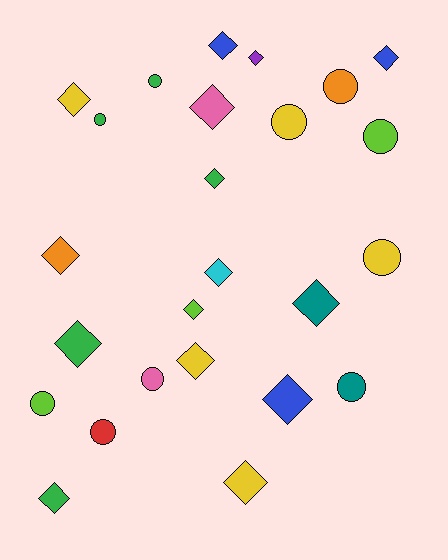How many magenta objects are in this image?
There are no magenta objects.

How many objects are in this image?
There are 25 objects.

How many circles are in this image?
There are 10 circles.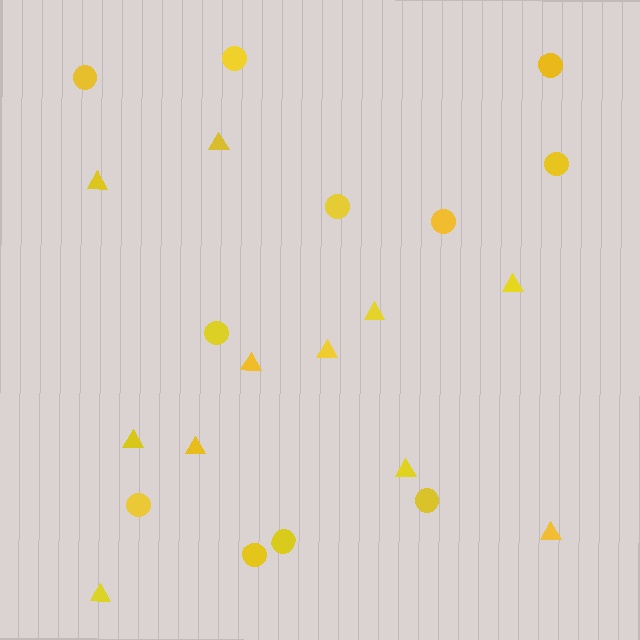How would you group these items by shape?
There are 2 groups: one group of triangles (11) and one group of circles (11).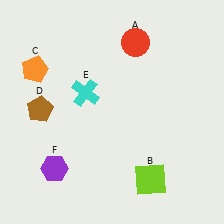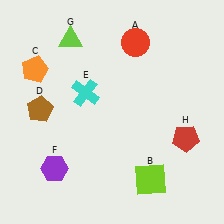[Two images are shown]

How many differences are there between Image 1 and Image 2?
There are 2 differences between the two images.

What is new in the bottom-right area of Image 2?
A red pentagon (H) was added in the bottom-right area of Image 2.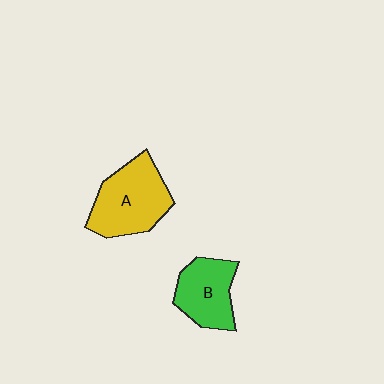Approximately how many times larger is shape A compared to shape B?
Approximately 1.3 times.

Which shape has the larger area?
Shape A (yellow).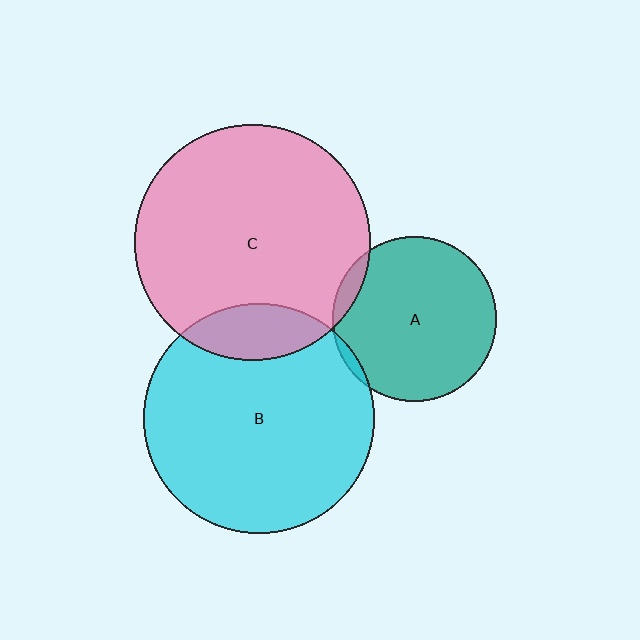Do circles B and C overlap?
Yes.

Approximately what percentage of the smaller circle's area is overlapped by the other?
Approximately 15%.